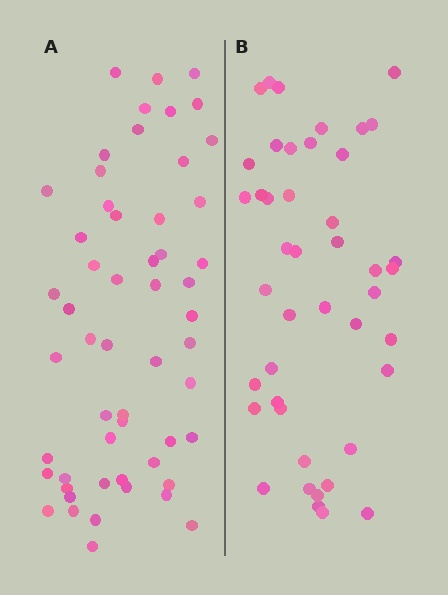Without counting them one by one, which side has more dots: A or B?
Region A (the left region) has more dots.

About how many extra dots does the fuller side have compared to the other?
Region A has roughly 12 or so more dots than region B.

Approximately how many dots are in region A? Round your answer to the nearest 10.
About 60 dots. (The exact count is 55, which rounds to 60.)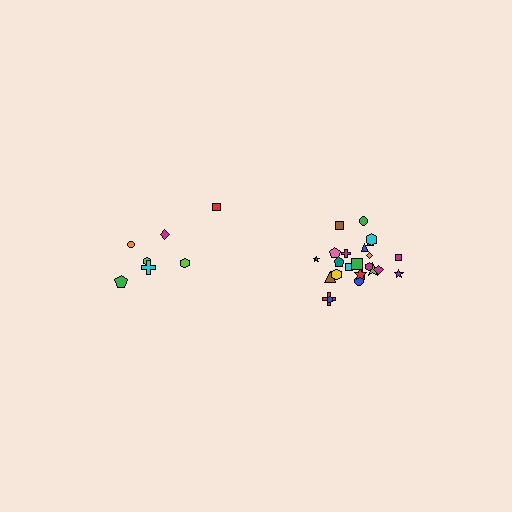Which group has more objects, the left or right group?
The right group.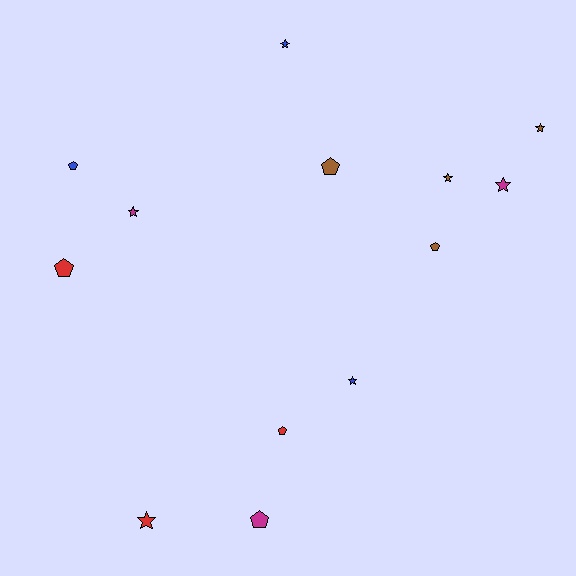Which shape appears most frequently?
Star, with 7 objects.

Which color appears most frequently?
Brown, with 4 objects.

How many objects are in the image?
There are 13 objects.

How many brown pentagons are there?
There are 2 brown pentagons.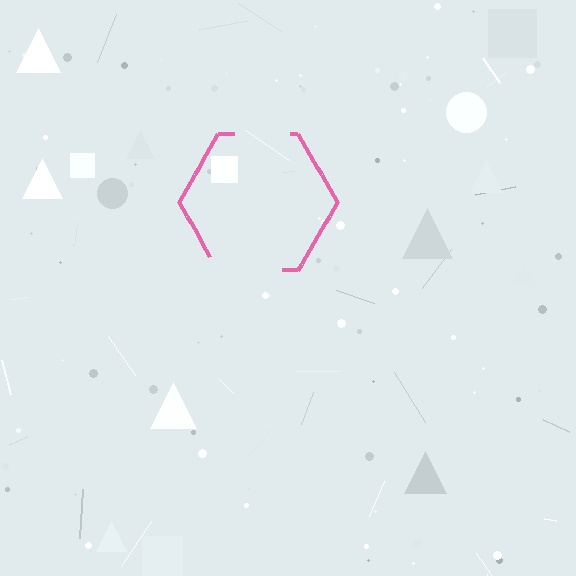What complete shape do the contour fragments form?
The contour fragments form a hexagon.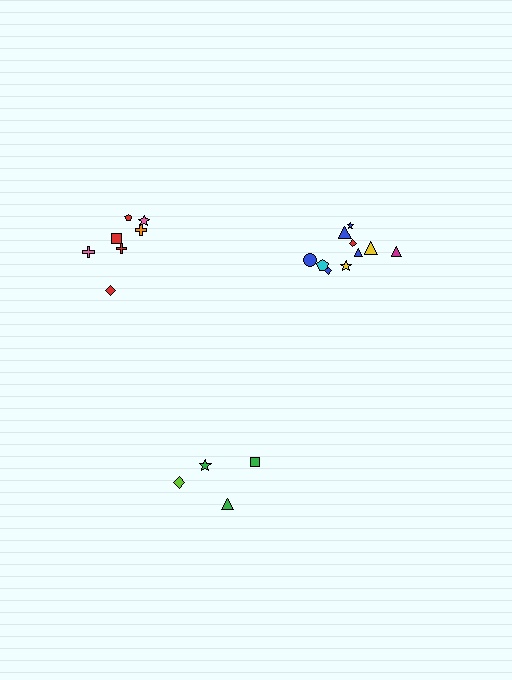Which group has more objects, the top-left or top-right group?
The top-right group.